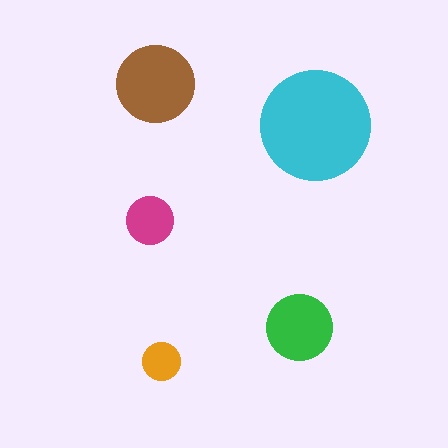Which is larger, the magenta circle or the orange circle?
The magenta one.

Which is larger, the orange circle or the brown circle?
The brown one.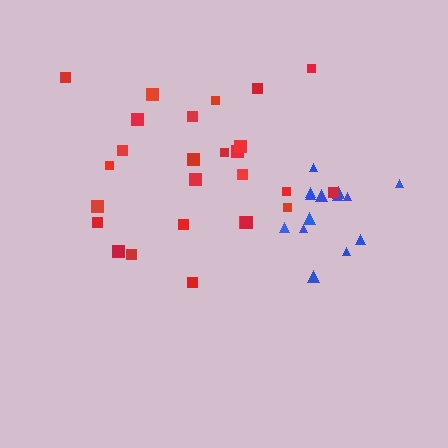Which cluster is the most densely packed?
Blue.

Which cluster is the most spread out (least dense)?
Red.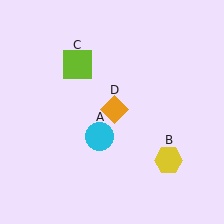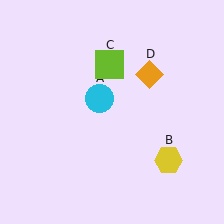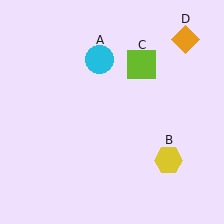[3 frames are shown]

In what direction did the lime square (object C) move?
The lime square (object C) moved right.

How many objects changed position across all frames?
3 objects changed position: cyan circle (object A), lime square (object C), orange diamond (object D).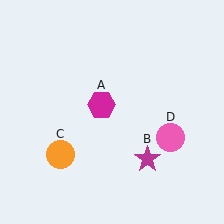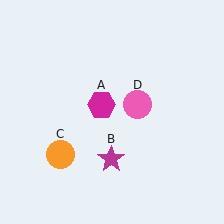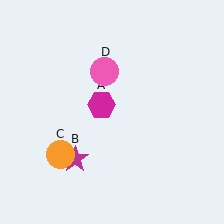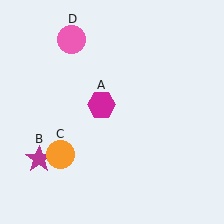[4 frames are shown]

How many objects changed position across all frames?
2 objects changed position: magenta star (object B), pink circle (object D).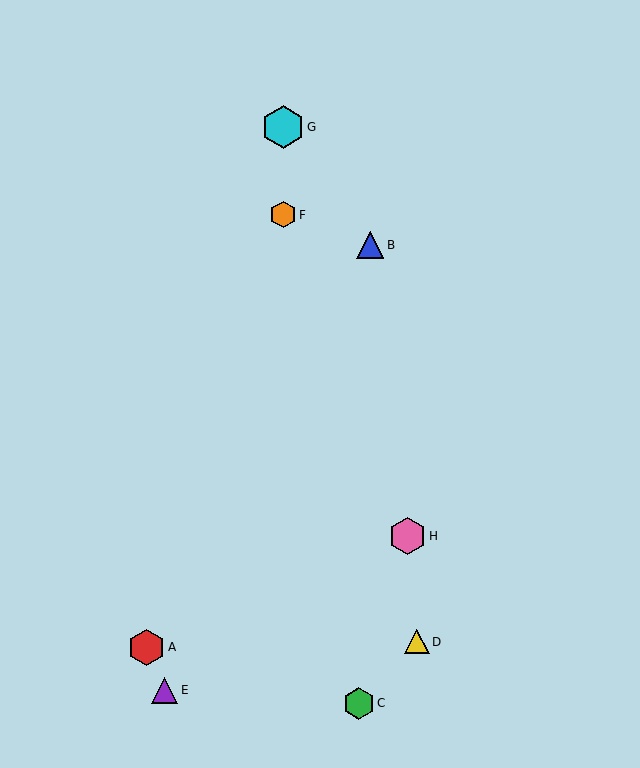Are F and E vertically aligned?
No, F is at x≈283 and E is at x≈165.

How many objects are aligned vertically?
2 objects (F, G) are aligned vertically.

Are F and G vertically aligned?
Yes, both are at x≈283.